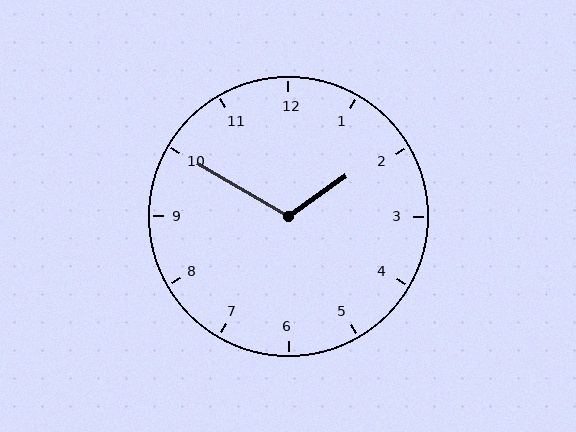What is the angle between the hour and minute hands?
Approximately 115 degrees.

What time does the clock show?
1:50.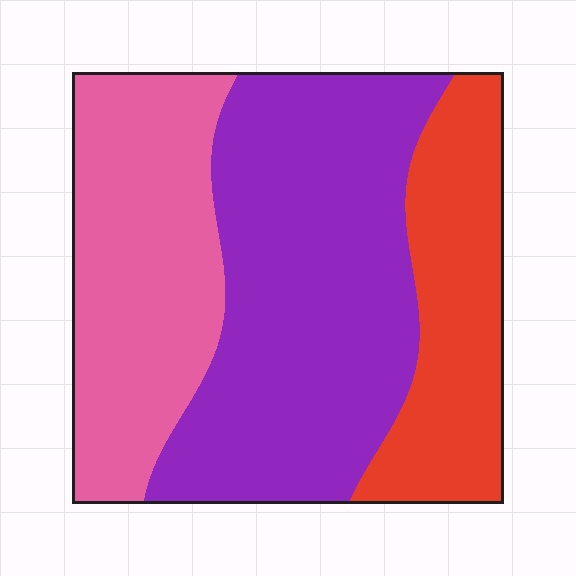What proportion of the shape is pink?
Pink covers roughly 30% of the shape.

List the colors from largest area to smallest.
From largest to smallest: purple, pink, red.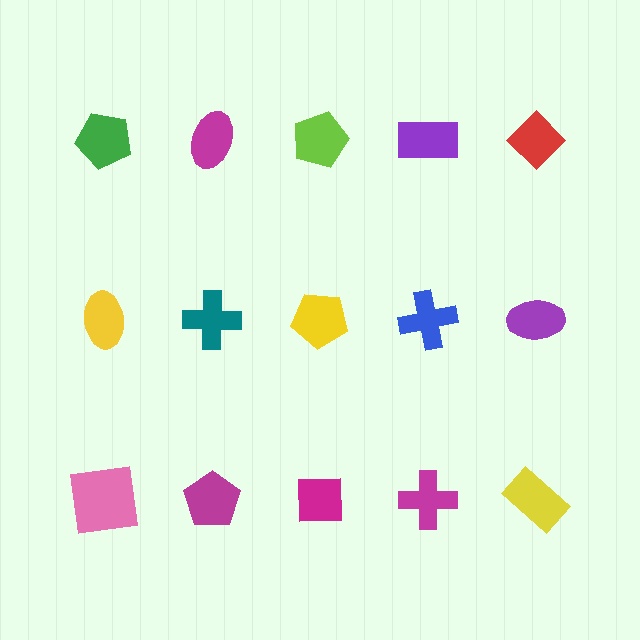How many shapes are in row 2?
5 shapes.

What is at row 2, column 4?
A blue cross.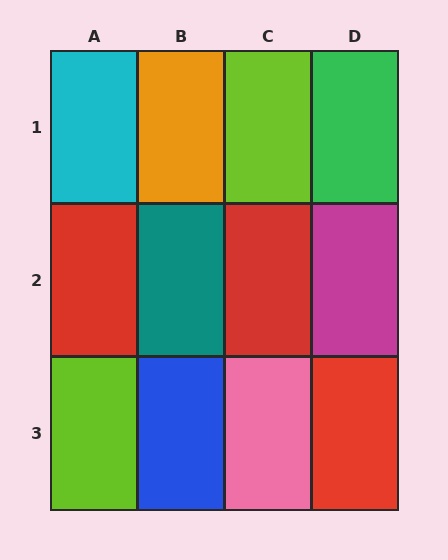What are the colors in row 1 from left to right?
Cyan, orange, lime, green.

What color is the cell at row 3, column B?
Blue.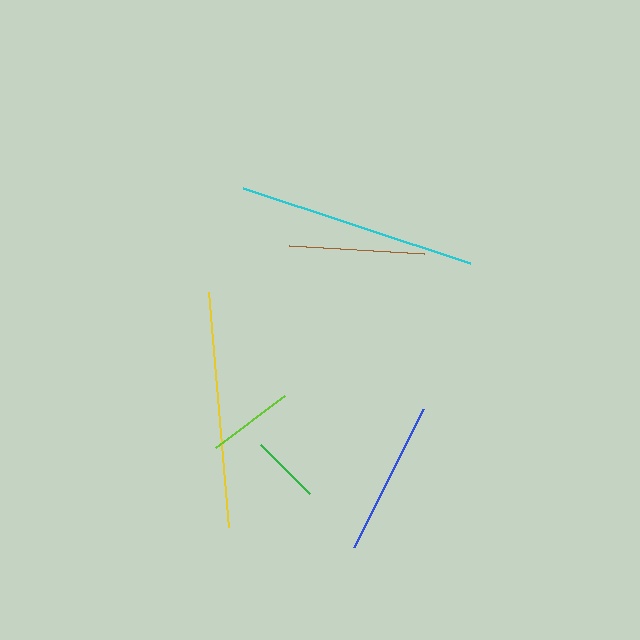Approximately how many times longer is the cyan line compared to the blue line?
The cyan line is approximately 1.6 times the length of the blue line.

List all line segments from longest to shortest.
From longest to shortest: cyan, yellow, blue, brown, lime, green.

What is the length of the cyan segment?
The cyan segment is approximately 240 pixels long.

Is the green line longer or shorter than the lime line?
The lime line is longer than the green line.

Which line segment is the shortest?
The green line is the shortest at approximately 68 pixels.